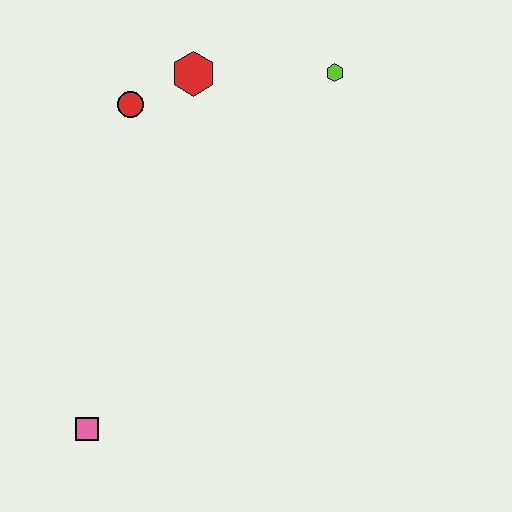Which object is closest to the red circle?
The red hexagon is closest to the red circle.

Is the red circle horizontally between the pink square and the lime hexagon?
Yes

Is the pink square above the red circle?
No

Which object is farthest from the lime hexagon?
The pink square is farthest from the lime hexagon.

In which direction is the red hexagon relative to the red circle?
The red hexagon is to the right of the red circle.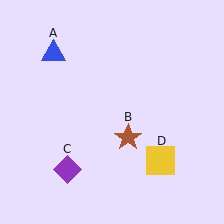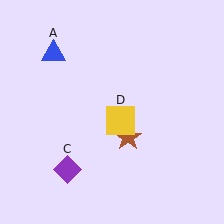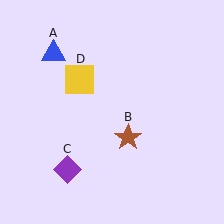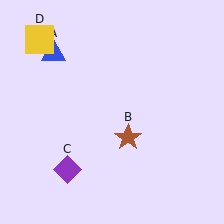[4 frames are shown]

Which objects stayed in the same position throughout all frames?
Blue triangle (object A) and brown star (object B) and purple diamond (object C) remained stationary.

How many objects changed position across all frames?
1 object changed position: yellow square (object D).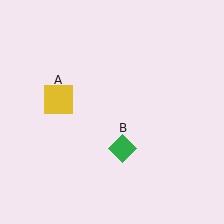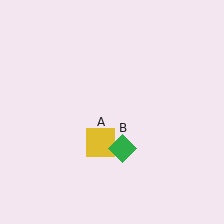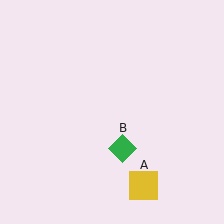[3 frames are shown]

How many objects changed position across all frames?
1 object changed position: yellow square (object A).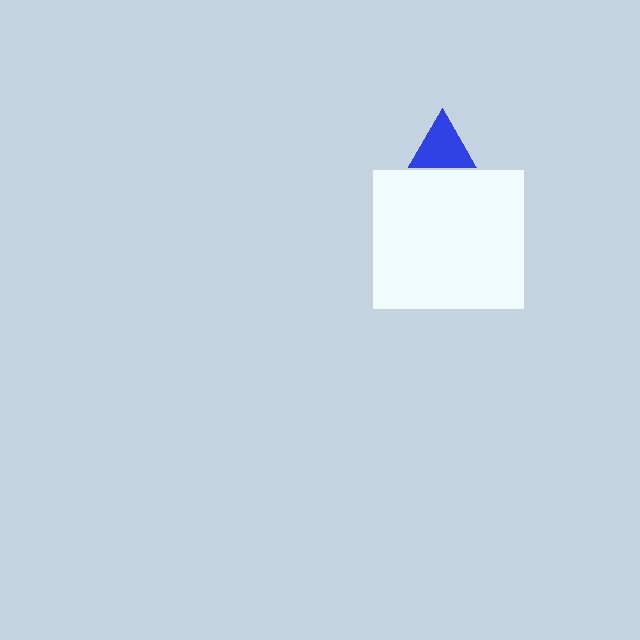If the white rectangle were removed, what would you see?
You would see the complete blue triangle.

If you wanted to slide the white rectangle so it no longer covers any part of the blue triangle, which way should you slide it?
Slide it down — that is the most direct way to separate the two shapes.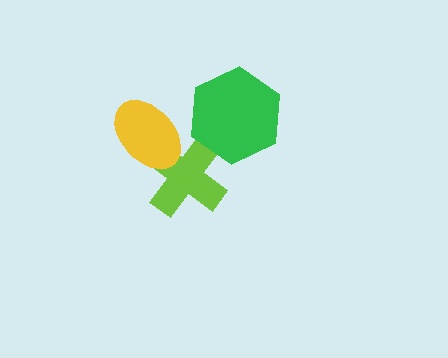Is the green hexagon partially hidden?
No, no other shape covers it.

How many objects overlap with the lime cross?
2 objects overlap with the lime cross.